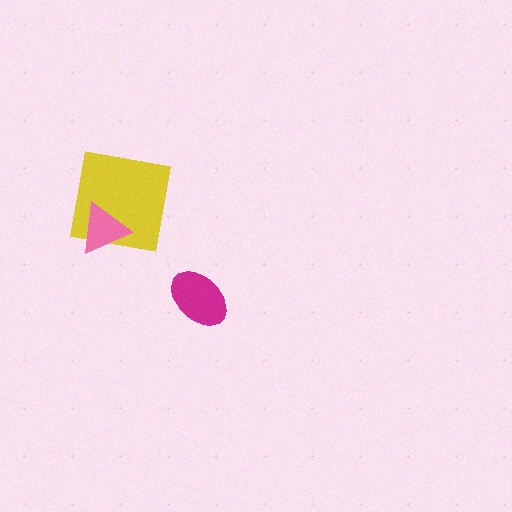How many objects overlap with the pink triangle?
1 object overlaps with the pink triangle.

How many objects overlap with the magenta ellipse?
0 objects overlap with the magenta ellipse.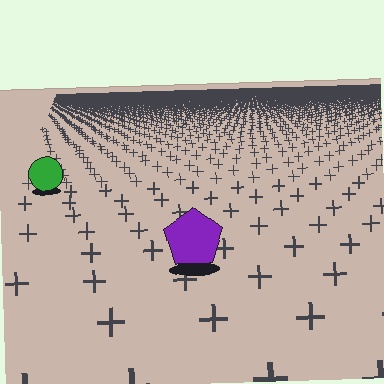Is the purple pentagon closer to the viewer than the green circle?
Yes. The purple pentagon is closer — you can tell from the texture gradient: the ground texture is coarser near it.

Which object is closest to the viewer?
The purple pentagon is closest. The texture marks near it are larger and more spread out.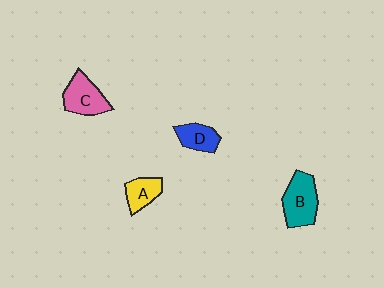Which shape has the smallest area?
Shape A (yellow).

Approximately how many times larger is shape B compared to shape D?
Approximately 1.6 times.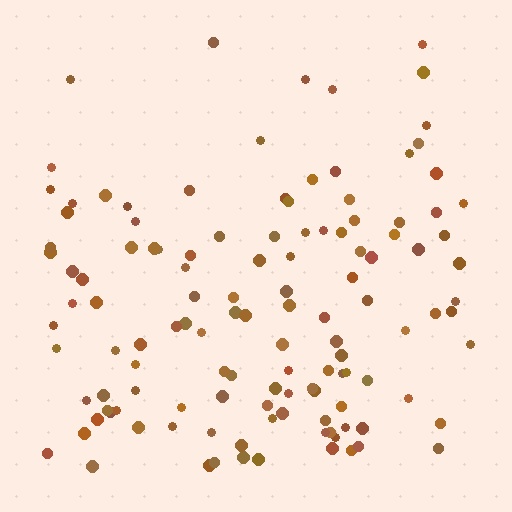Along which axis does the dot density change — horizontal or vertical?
Vertical.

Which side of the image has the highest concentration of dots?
The bottom.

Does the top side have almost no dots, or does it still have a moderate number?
Still a moderate number, just noticeably fewer than the bottom.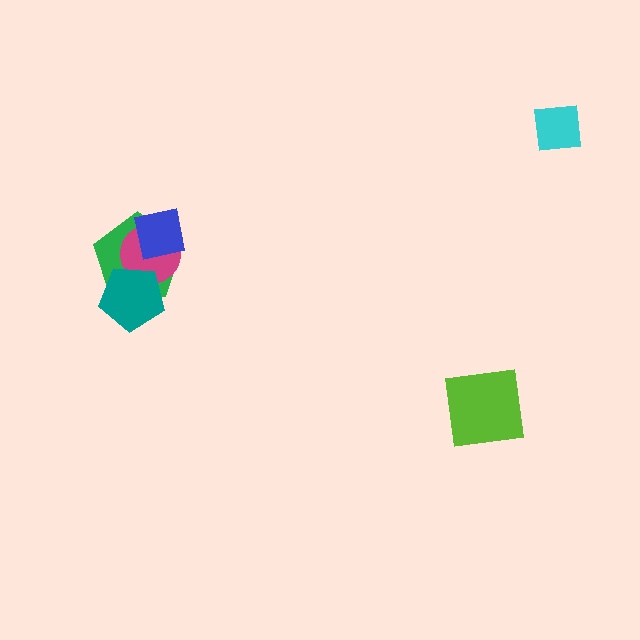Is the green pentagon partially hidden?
Yes, it is partially covered by another shape.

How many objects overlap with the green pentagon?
3 objects overlap with the green pentagon.